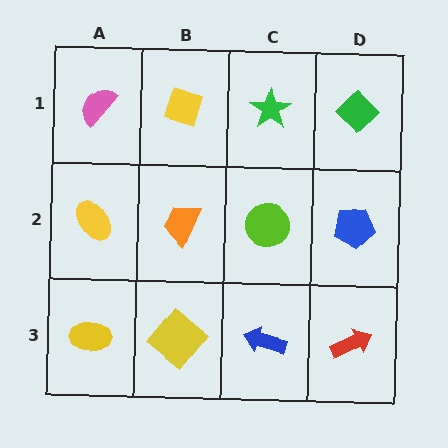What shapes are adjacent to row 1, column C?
A lime circle (row 2, column C), a yellow diamond (row 1, column B), a green diamond (row 1, column D).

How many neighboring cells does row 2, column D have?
3.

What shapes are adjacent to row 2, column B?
A yellow diamond (row 1, column B), a yellow diamond (row 3, column B), a yellow ellipse (row 2, column A), a lime circle (row 2, column C).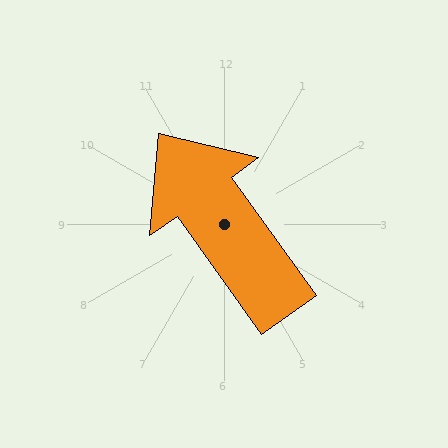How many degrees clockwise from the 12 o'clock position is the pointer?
Approximately 324 degrees.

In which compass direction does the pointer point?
Northwest.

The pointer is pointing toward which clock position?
Roughly 11 o'clock.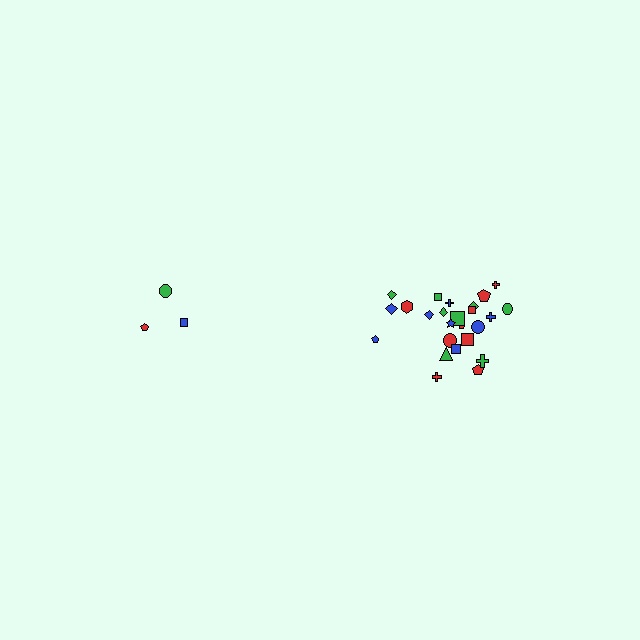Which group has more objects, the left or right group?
The right group.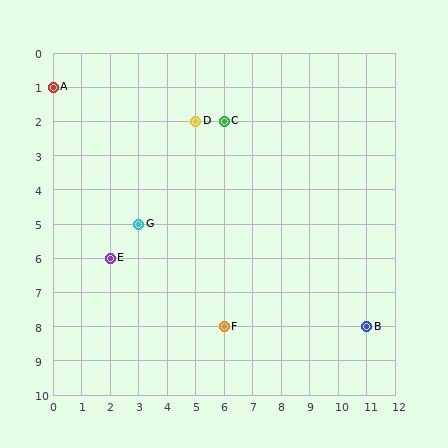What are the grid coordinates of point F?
Point F is at grid coordinates (6, 8).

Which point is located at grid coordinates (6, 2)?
Point C is at (6, 2).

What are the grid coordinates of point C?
Point C is at grid coordinates (6, 2).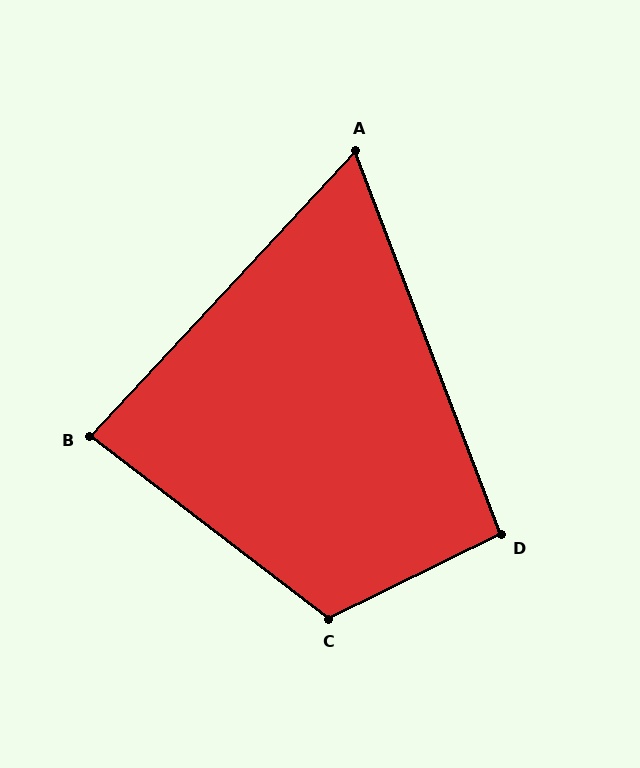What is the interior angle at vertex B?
Approximately 85 degrees (acute).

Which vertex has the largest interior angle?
C, at approximately 116 degrees.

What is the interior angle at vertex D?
Approximately 95 degrees (obtuse).